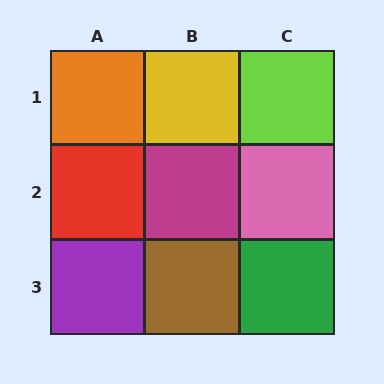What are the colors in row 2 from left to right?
Red, magenta, pink.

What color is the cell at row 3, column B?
Brown.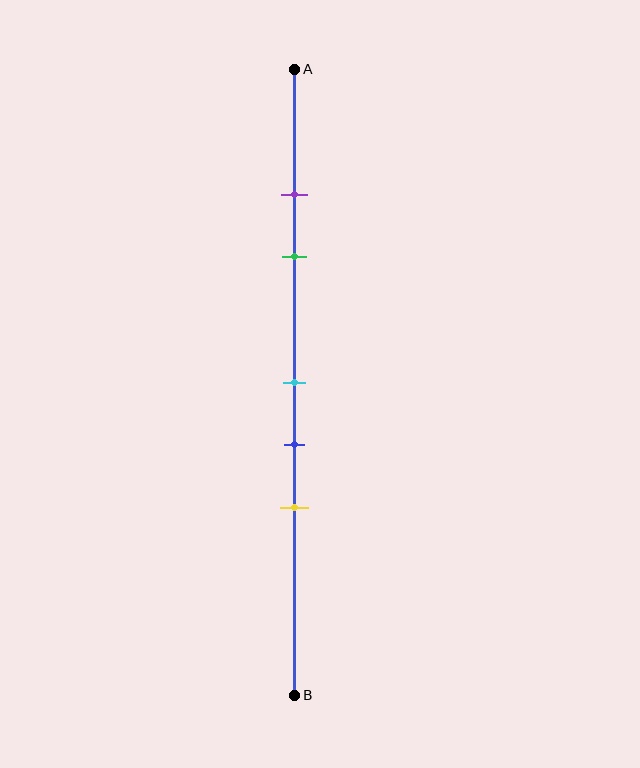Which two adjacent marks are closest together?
The purple and green marks are the closest adjacent pair.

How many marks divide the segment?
There are 5 marks dividing the segment.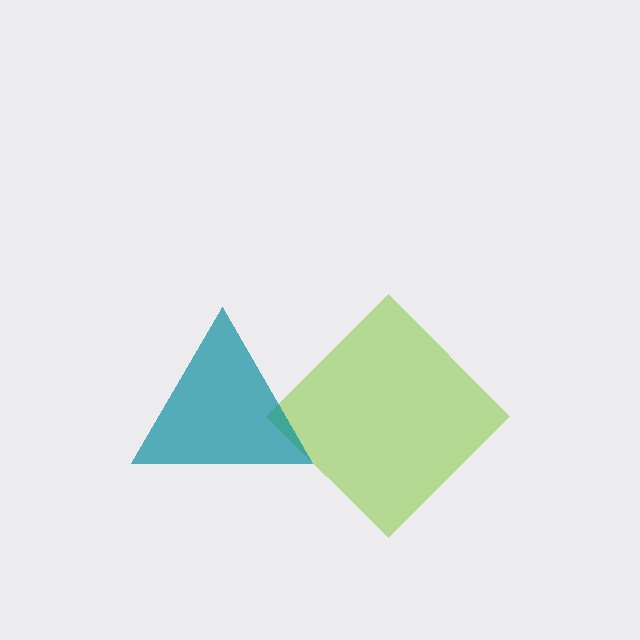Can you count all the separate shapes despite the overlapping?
Yes, there are 2 separate shapes.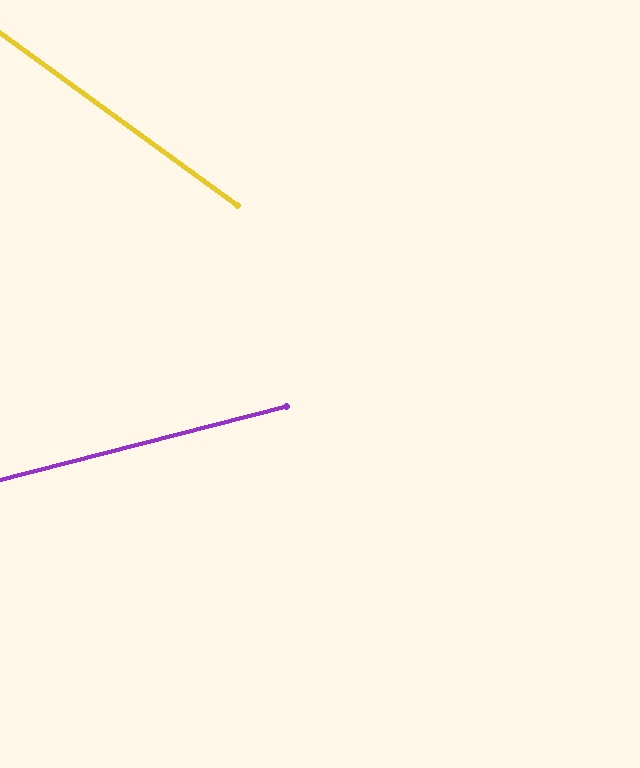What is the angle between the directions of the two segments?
Approximately 50 degrees.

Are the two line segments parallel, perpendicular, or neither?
Neither parallel nor perpendicular — they differ by about 50°.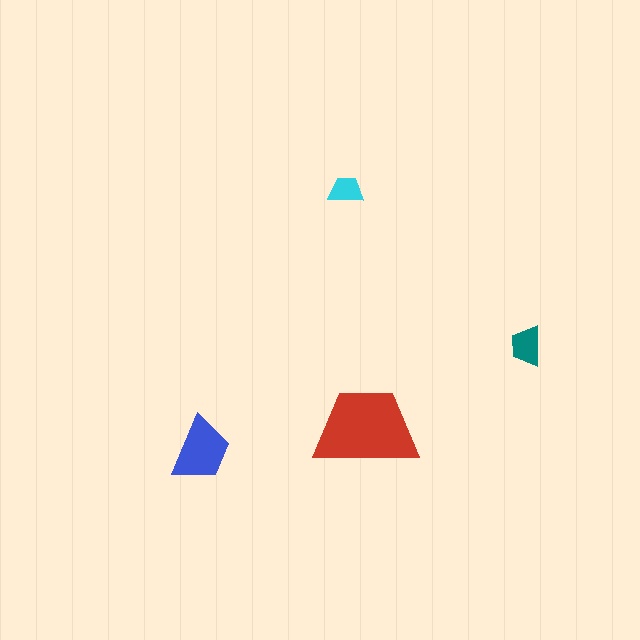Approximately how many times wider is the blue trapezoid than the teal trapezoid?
About 1.5 times wider.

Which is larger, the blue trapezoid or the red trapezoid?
The red one.